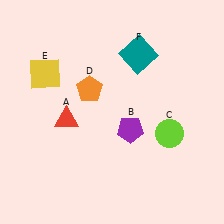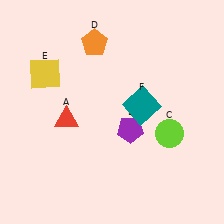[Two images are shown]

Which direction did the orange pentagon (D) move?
The orange pentagon (D) moved up.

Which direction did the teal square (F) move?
The teal square (F) moved down.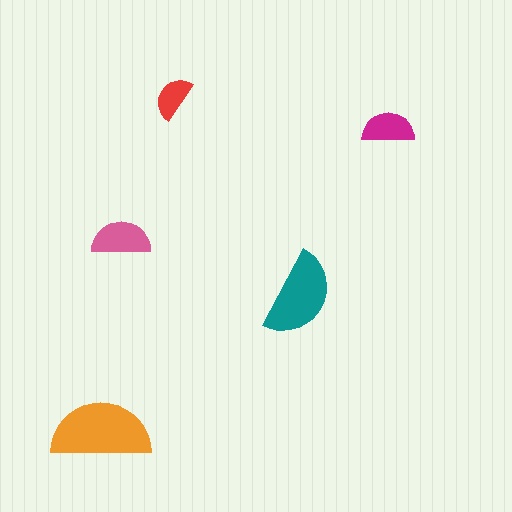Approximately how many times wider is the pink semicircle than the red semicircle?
About 1.5 times wider.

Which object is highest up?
The red semicircle is topmost.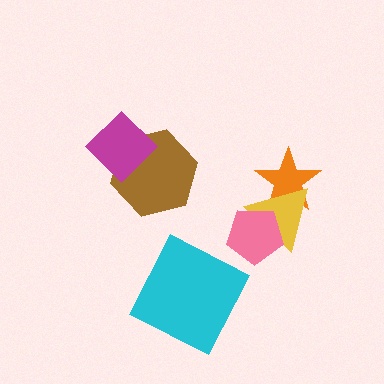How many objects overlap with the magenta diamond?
1 object overlaps with the magenta diamond.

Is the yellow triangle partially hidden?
Yes, it is partially covered by another shape.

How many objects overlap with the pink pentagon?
1 object overlaps with the pink pentagon.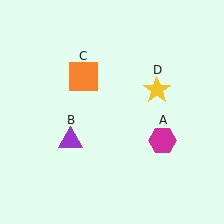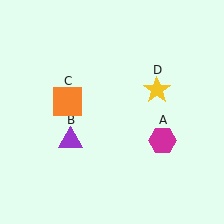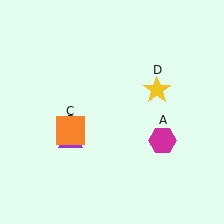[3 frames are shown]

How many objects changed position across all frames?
1 object changed position: orange square (object C).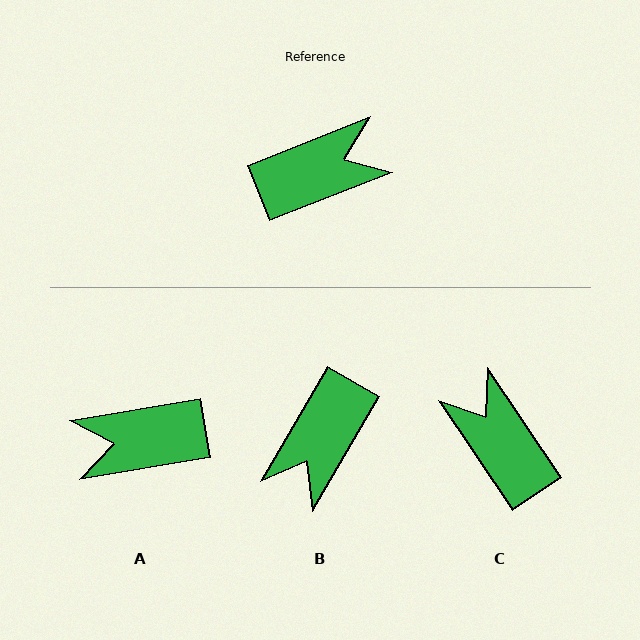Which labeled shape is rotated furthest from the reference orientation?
A, about 168 degrees away.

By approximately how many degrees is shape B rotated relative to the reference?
Approximately 142 degrees clockwise.